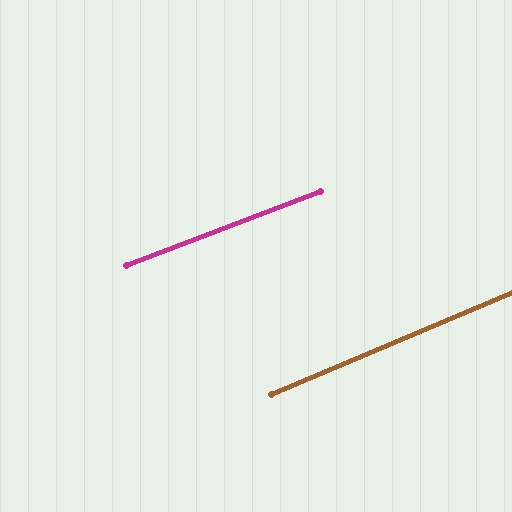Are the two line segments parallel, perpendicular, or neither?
Parallel — their directions differ by only 1.9°.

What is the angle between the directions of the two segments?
Approximately 2 degrees.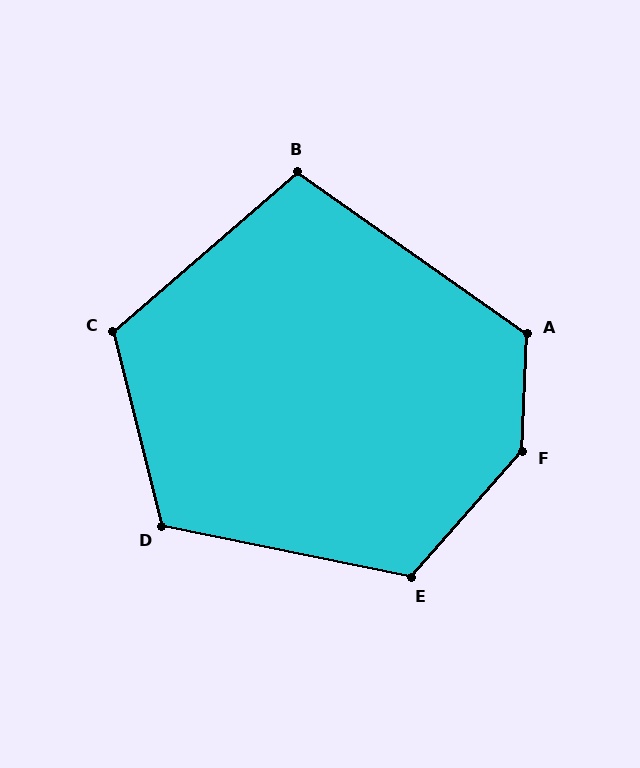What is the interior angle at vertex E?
Approximately 120 degrees (obtuse).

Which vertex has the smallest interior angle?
B, at approximately 104 degrees.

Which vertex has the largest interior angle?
F, at approximately 141 degrees.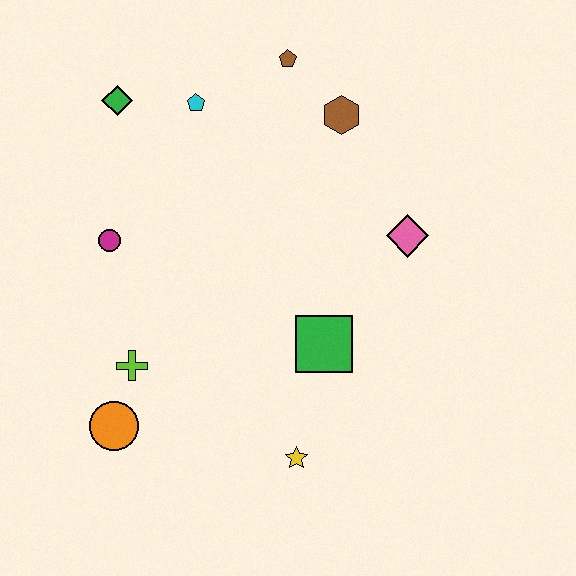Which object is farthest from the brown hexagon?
The orange circle is farthest from the brown hexagon.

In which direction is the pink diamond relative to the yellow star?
The pink diamond is above the yellow star.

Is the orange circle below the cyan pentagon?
Yes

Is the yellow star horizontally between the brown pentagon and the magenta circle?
No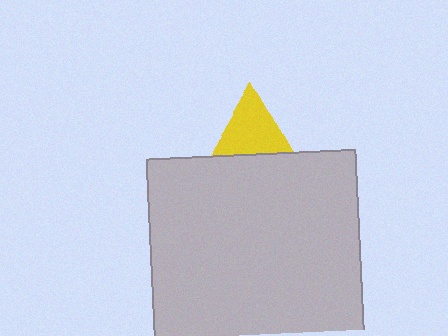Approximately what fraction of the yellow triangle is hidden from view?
Roughly 53% of the yellow triangle is hidden behind the light gray square.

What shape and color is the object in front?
The object in front is a light gray square.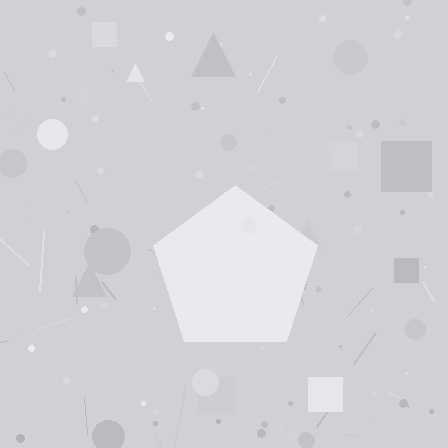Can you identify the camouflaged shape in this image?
The camouflaged shape is a pentagon.